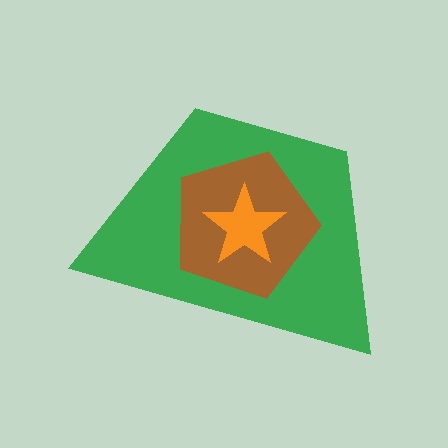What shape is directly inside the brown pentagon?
The orange star.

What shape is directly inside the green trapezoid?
The brown pentagon.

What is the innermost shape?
The orange star.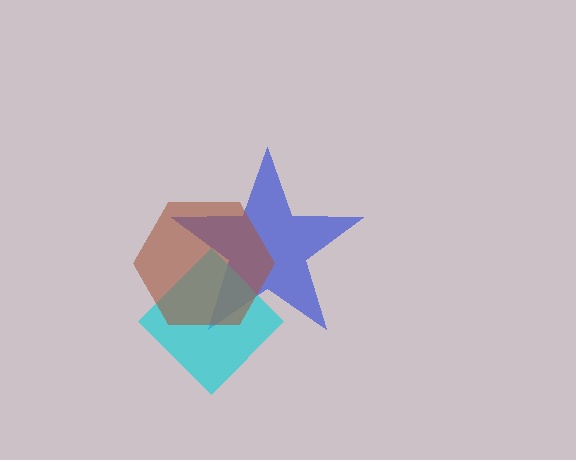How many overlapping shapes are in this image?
There are 3 overlapping shapes in the image.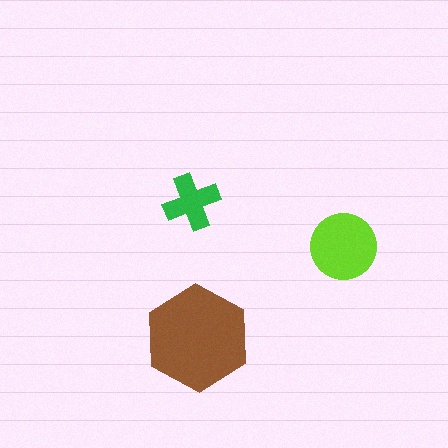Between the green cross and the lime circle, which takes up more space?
The lime circle.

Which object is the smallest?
The green cross.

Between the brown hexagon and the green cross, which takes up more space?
The brown hexagon.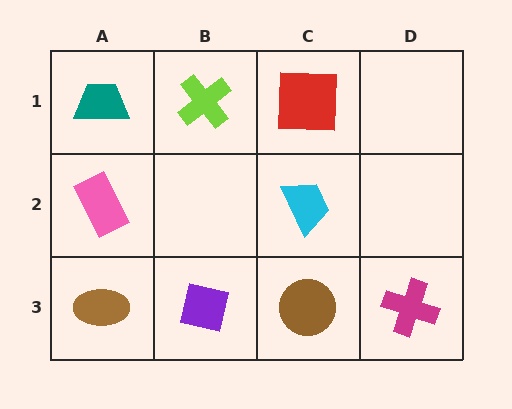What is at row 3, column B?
A purple square.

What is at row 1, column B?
A lime cross.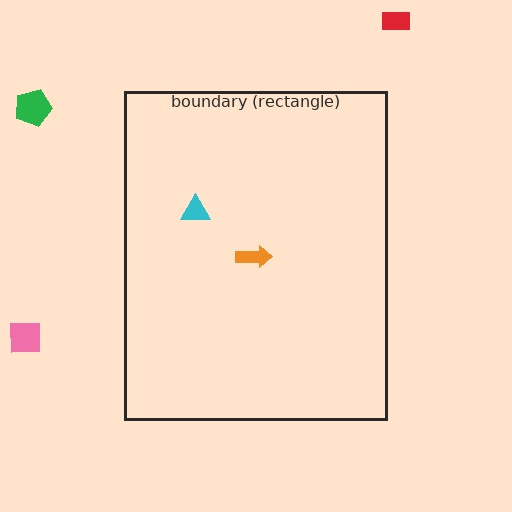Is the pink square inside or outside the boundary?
Outside.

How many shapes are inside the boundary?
2 inside, 3 outside.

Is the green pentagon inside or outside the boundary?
Outside.